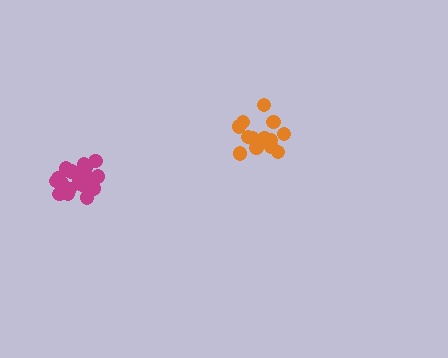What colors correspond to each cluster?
The clusters are colored: orange, magenta.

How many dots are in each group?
Group 1: 15 dots, Group 2: 19 dots (34 total).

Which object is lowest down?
The magenta cluster is bottommost.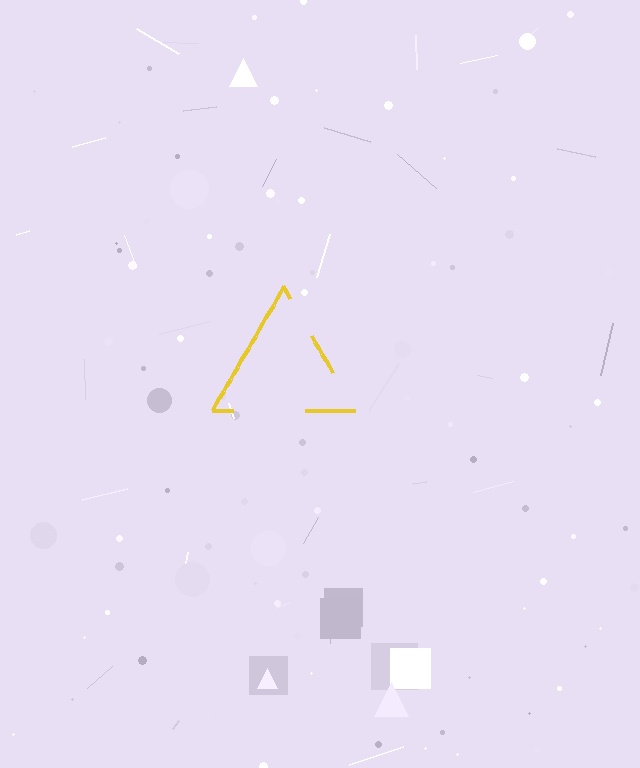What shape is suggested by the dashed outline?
The dashed outline suggests a triangle.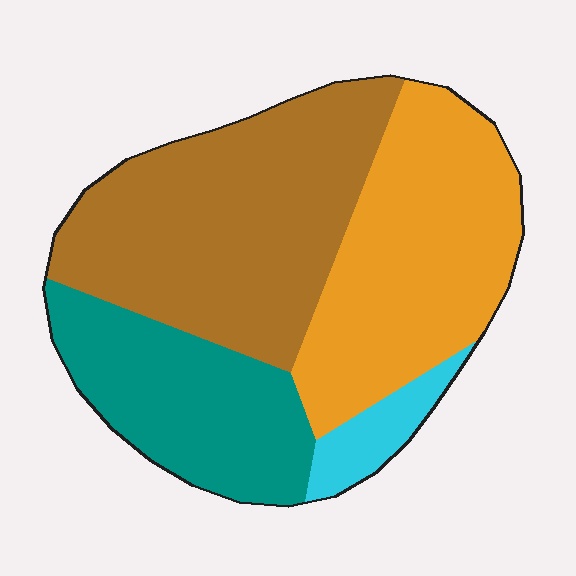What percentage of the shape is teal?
Teal takes up between a sixth and a third of the shape.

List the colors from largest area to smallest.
From largest to smallest: brown, orange, teal, cyan.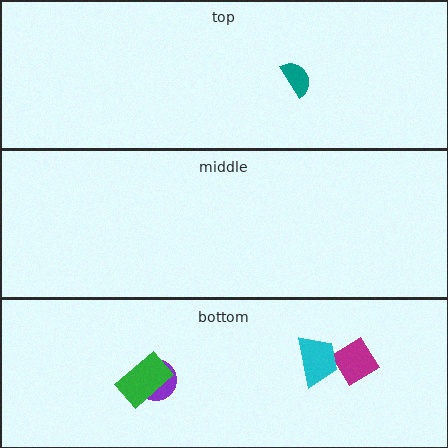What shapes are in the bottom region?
The magenta diamond, the purple circle, the green rectangle, the cyan trapezoid.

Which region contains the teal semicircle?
The top region.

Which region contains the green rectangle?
The bottom region.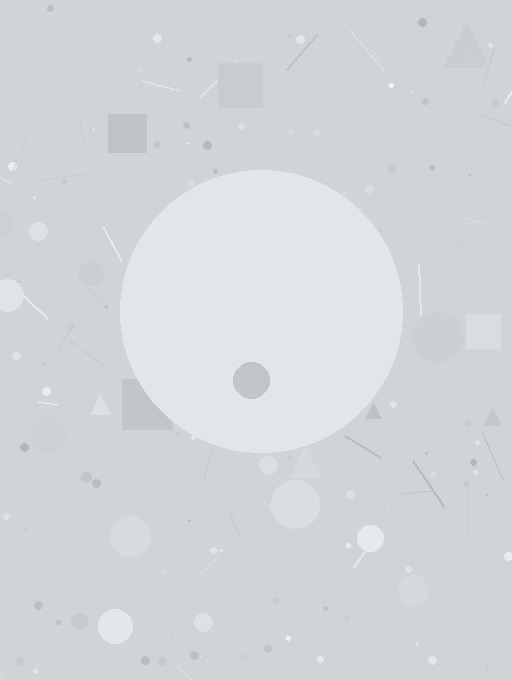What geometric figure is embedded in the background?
A circle is embedded in the background.